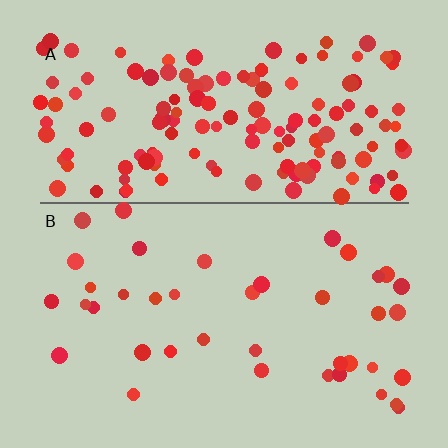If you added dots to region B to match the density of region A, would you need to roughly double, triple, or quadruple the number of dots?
Approximately quadruple.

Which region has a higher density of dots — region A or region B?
A (the top).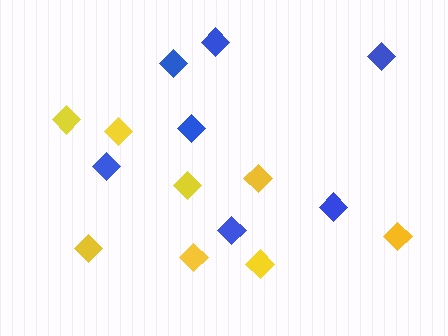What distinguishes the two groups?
There are 2 groups: one group of yellow diamonds (8) and one group of blue diamonds (7).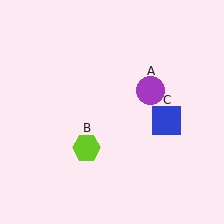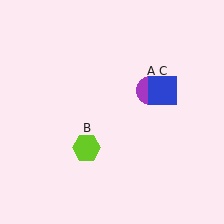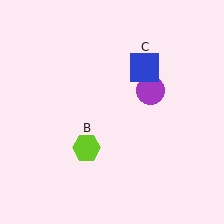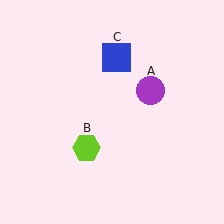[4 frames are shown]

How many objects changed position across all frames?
1 object changed position: blue square (object C).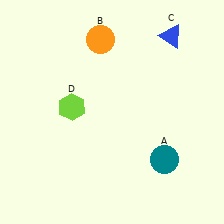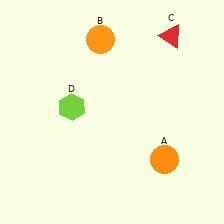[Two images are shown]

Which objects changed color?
A changed from teal to orange. C changed from blue to red.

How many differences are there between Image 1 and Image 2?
There are 2 differences between the two images.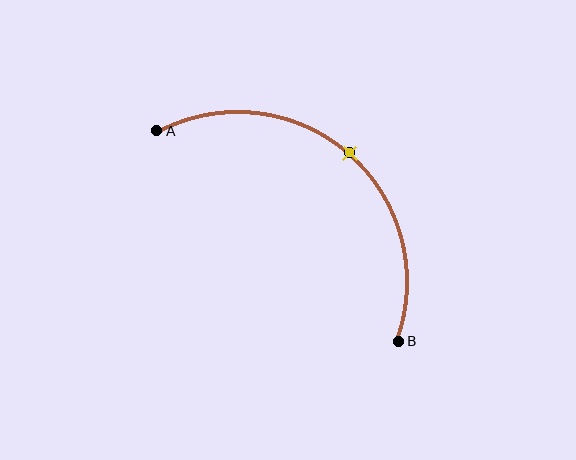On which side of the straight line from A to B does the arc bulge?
The arc bulges above and to the right of the straight line connecting A and B.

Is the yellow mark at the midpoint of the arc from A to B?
Yes. The yellow mark lies on the arc at equal arc-length from both A and B — it is the arc midpoint.